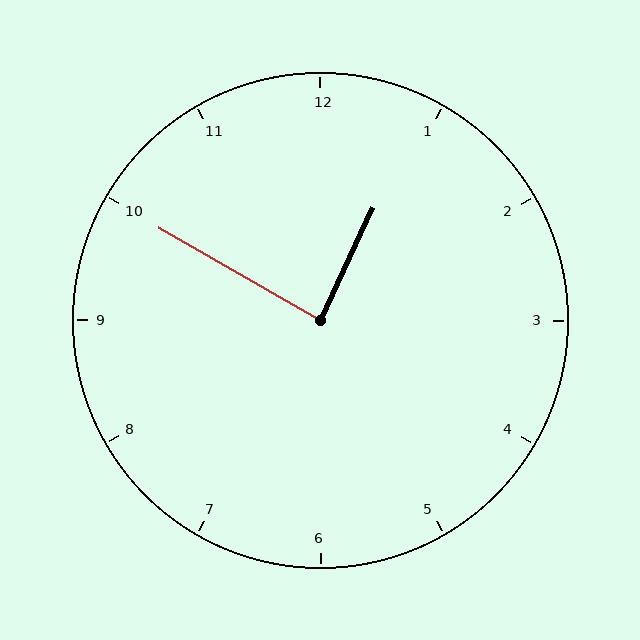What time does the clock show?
12:50.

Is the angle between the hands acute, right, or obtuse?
It is right.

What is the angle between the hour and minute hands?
Approximately 85 degrees.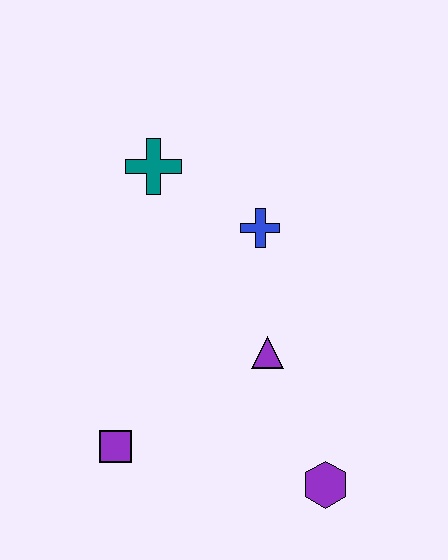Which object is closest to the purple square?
The purple triangle is closest to the purple square.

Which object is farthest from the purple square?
The teal cross is farthest from the purple square.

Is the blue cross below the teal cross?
Yes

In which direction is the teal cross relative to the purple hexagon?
The teal cross is above the purple hexagon.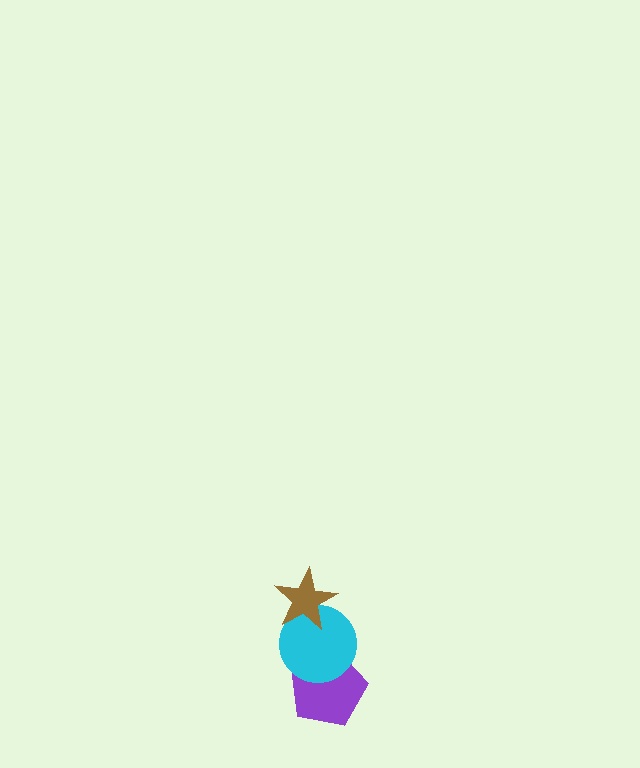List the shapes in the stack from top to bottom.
From top to bottom: the brown star, the cyan circle, the purple pentagon.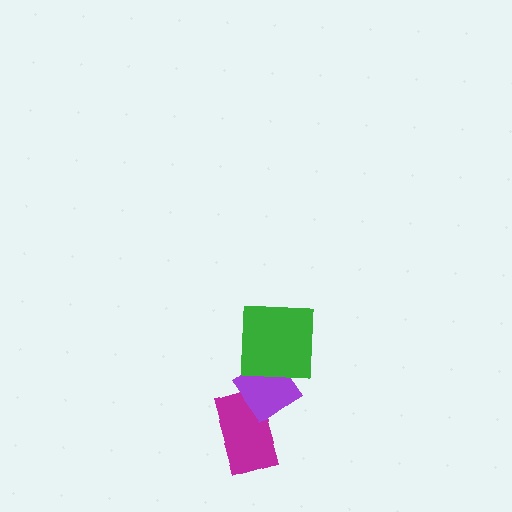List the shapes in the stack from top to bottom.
From top to bottom: the green square, the purple diamond, the magenta rectangle.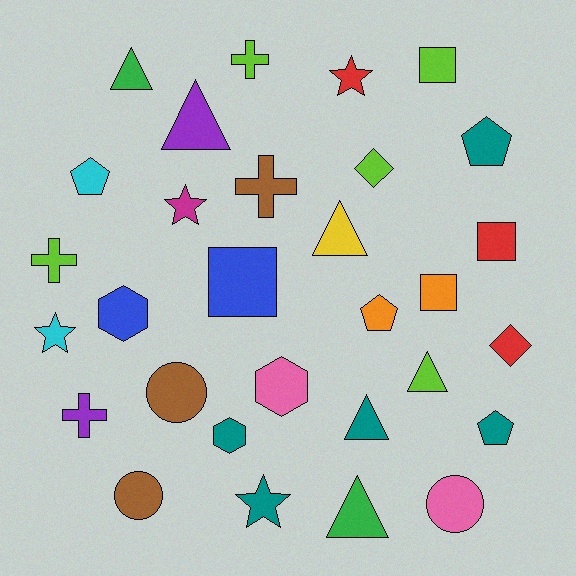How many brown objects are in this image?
There are 3 brown objects.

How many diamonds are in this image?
There are 2 diamonds.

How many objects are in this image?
There are 30 objects.